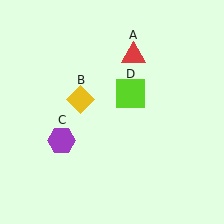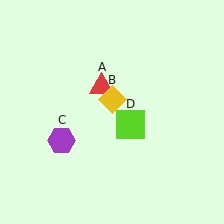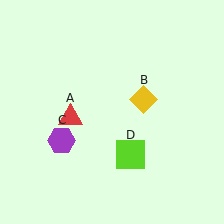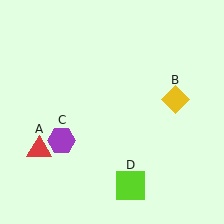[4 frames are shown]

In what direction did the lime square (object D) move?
The lime square (object D) moved down.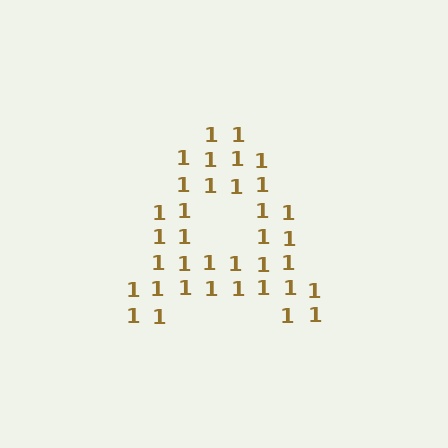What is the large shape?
The large shape is the letter A.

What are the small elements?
The small elements are digit 1's.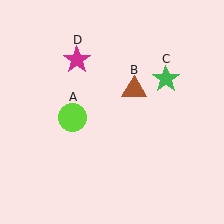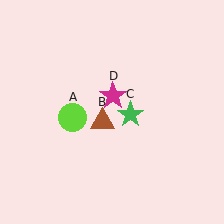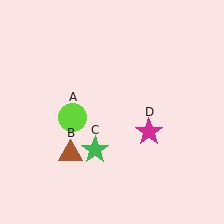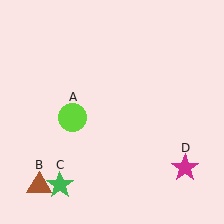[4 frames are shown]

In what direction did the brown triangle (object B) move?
The brown triangle (object B) moved down and to the left.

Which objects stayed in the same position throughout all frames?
Lime circle (object A) remained stationary.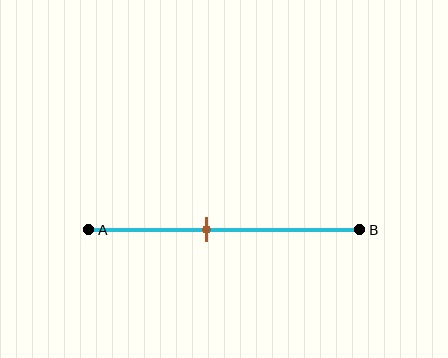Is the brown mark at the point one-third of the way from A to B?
No, the mark is at about 45% from A, not at the 33% one-third point.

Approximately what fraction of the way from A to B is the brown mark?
The brown mark is approximately 45% of the way from A to B.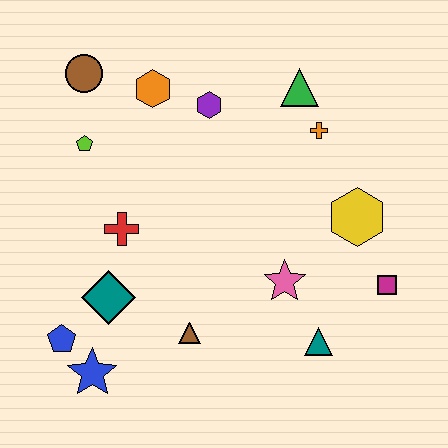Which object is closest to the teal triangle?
The pink star is closest to the teal triangle.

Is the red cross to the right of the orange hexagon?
No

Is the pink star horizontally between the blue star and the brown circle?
No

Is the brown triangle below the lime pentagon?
Yes